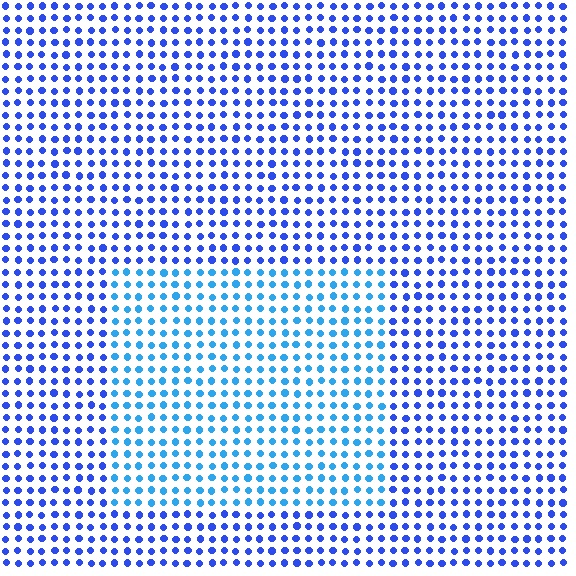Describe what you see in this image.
The image is filled with small blue elements in a uniform arrangement. A rectangle-shaped region is visible where the elements are tinted to a slightly different hue, forming a subtle color boundary.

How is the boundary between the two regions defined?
The boundary is defined purely by a slight shift in hue (about 29 degrees). Spacing, size, and orientation are identical on both sides.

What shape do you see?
I see a rectangle.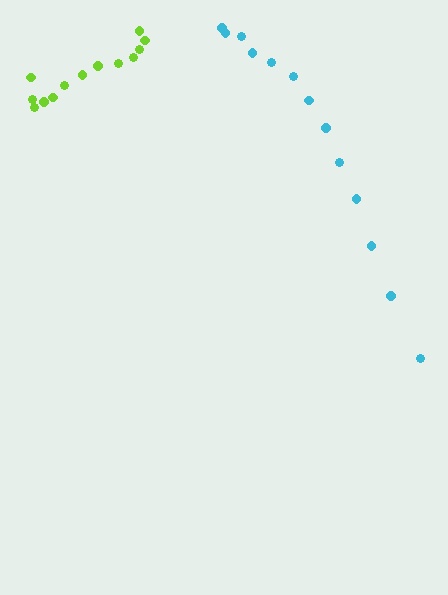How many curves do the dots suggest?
There are 2 distinct paths.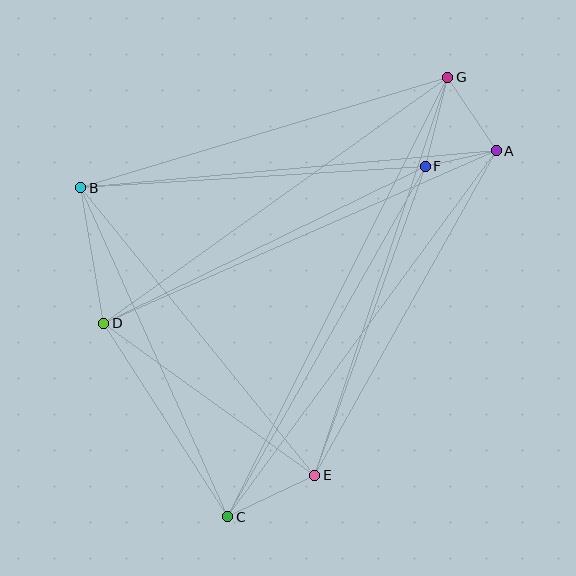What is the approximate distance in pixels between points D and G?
The distance between D and G is approximately 423 pixels.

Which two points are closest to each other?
Points A and F are closest to each other.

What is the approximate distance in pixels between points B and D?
The distance between B and D is approximately 138 pixels.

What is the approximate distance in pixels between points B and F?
The distance between B and F is approximately 345 pixels.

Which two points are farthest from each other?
Points C and G are farthest from each other.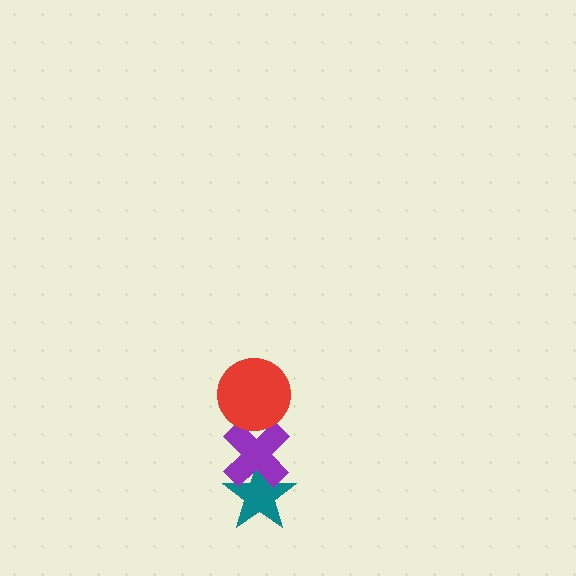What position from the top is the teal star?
The teal star is 3rd from the top.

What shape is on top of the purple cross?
The red circle is on top of the purple cross.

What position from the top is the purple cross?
The purple cross is 2nd from the top.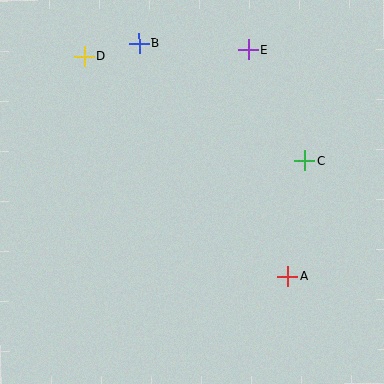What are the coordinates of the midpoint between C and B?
The midpoint between C and B is at (222, 102).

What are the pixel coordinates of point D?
Point D is at (84, 56).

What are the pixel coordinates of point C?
Point C is at (305, 160).